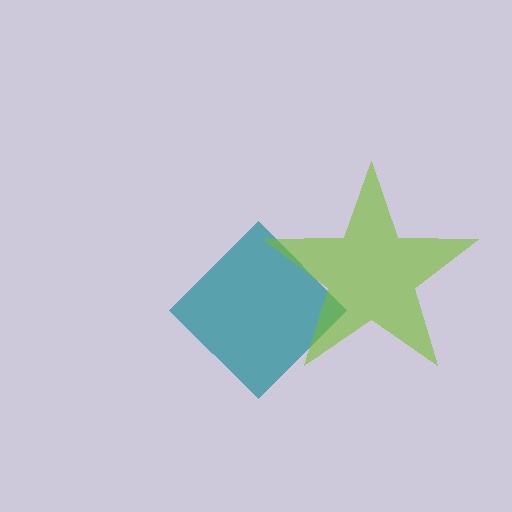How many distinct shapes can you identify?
There are 2 distinct shapes: a teal diamond, a lime star.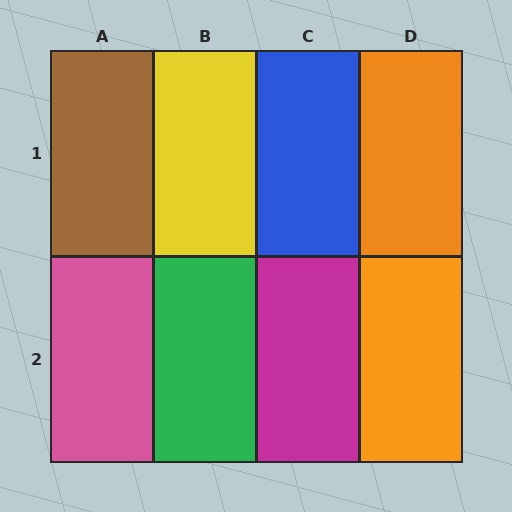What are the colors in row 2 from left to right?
Pink, green, magenta, orange.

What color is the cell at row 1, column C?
Blue.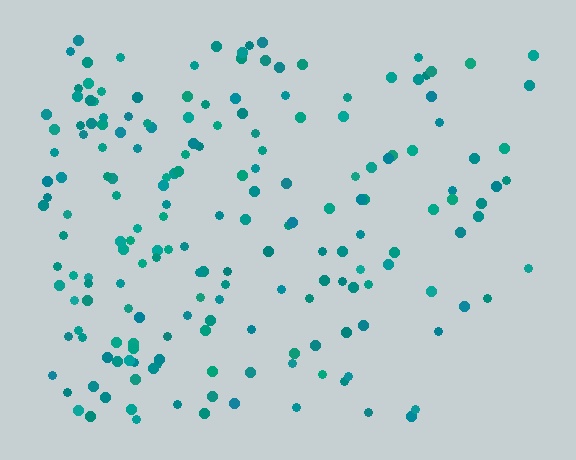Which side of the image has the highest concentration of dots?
The left.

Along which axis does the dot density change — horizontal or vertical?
Horizontal.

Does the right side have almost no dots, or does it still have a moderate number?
Still a moderate number, just noticeably fewer than the left.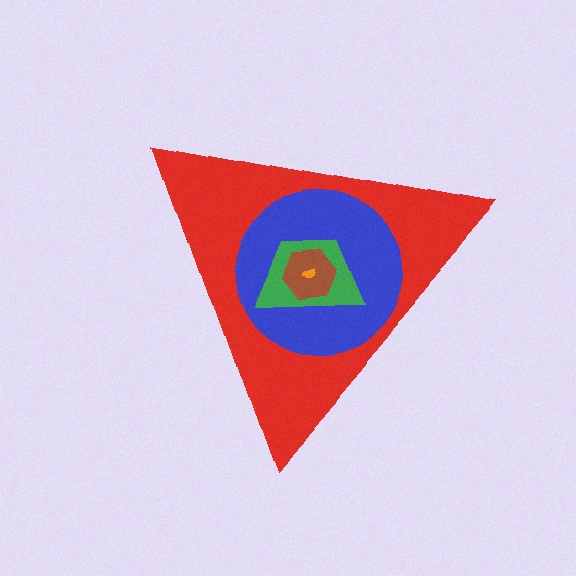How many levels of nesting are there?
5.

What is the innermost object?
The orange semicircle.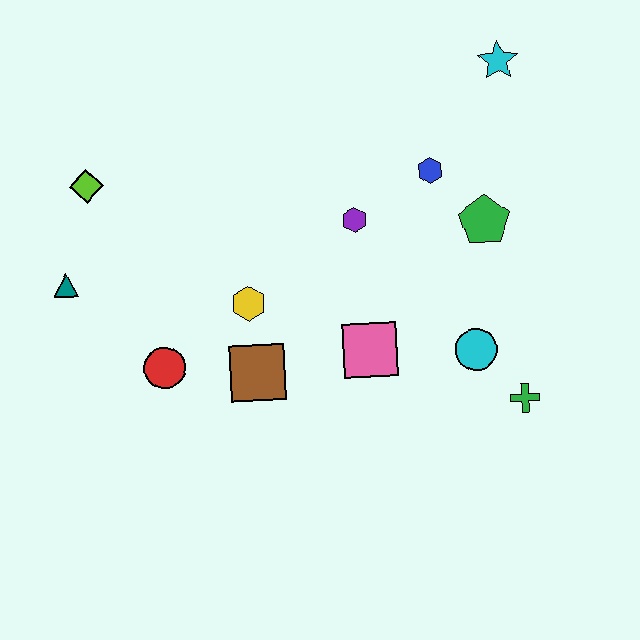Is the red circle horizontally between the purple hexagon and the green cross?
No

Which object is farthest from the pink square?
The lime diamond is farthest from the pink square.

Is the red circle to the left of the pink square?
Yes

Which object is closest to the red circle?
The brown square is closest to the red circle.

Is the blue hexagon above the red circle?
Yes